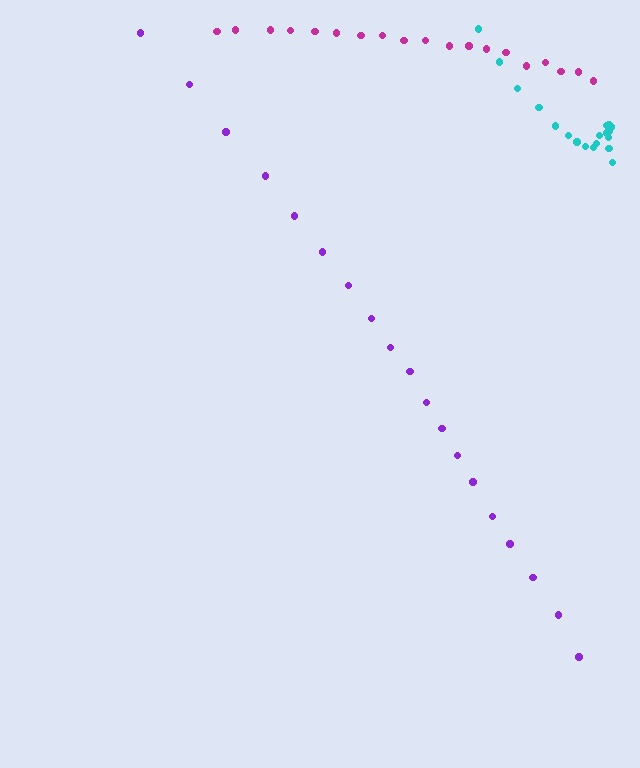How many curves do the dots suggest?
There are 3 distinct paths.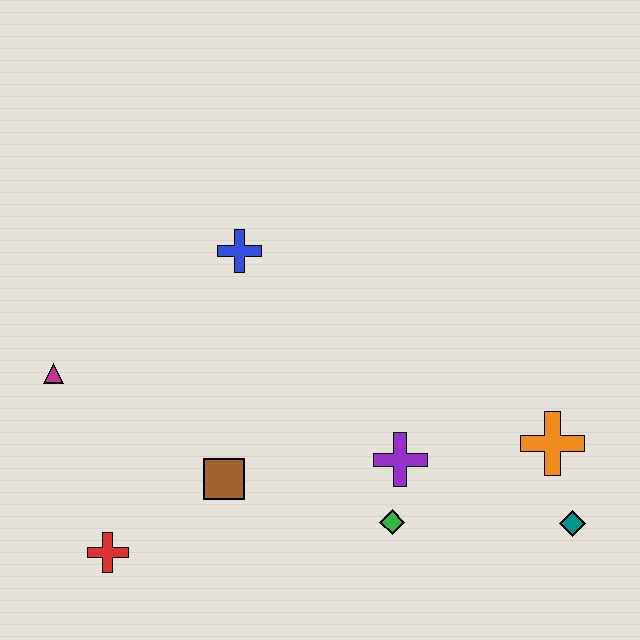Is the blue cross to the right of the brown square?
Yes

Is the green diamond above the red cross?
Yes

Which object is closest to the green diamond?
The purple cross is closest to the green diamond.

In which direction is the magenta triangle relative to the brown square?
The magenta triangle is to the left of the brown square.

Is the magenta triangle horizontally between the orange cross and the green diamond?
No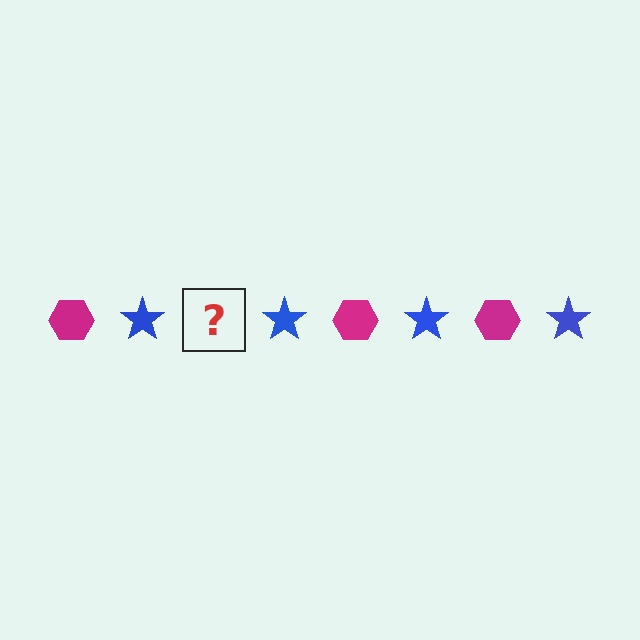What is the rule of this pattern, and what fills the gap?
The rule is that the pattern alternates between magenta hexagon and blue star. The gap should be filled with a magenta hexagon.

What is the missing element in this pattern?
The missing element is a magenta hexagon.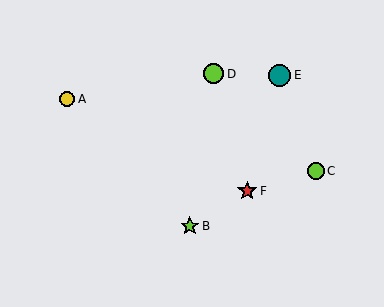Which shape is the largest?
The teal circle (labeled E) is the largest.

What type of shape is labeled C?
Shape C is a lime circle.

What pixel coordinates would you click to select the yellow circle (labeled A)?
Click at (67, 99) to select the yellow circle A.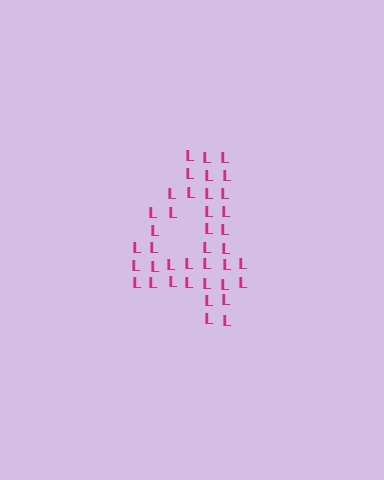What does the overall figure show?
The overall figure shows the digit 4.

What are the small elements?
The small elements are letter L's.